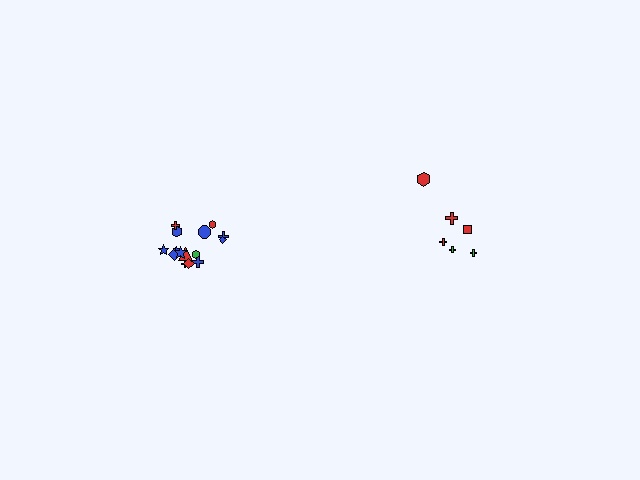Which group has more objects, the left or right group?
The left group.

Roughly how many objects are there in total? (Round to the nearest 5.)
Roughly 20 objects in total.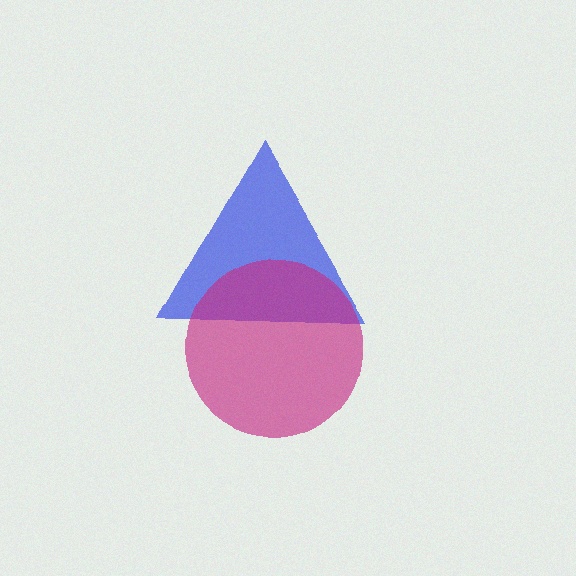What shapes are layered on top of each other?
The layered shapes are: a blue triangle, a magenta circle.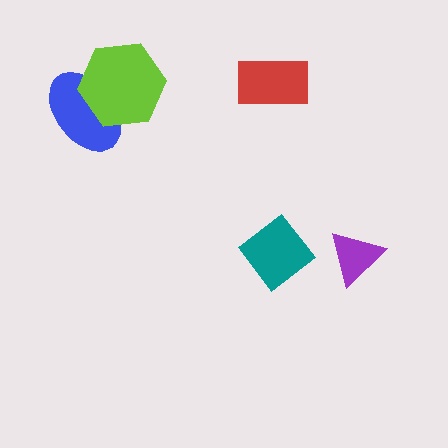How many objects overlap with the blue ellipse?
1 object overlaps with the blue ellipse.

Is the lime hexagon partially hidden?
No, no other shape covers it.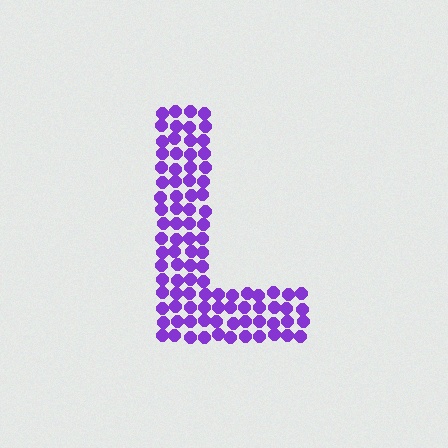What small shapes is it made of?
It is made of small circles.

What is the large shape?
The large shape is the letter L.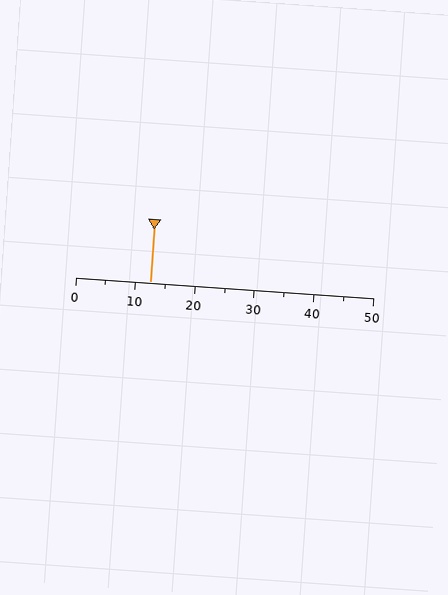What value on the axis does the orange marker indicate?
The marker indicates approximately 12.5.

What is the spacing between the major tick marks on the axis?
The major ticks are spaced 10 apart.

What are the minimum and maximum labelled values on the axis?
The axis runs from 0 to 50.